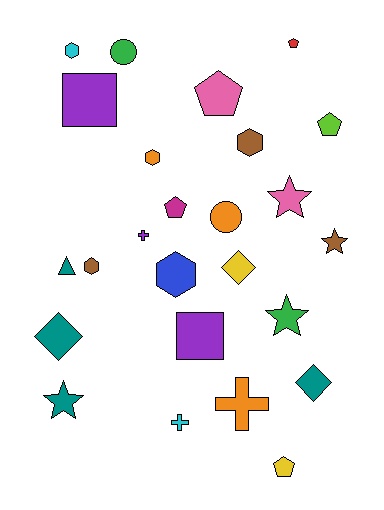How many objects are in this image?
There are 25 objects.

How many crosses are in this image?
There are 3 crosses.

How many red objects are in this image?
There is 1 red object.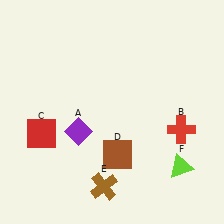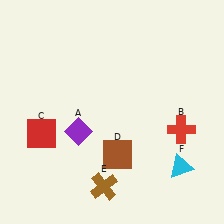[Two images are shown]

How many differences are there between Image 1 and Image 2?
There is 1 difference between the two images.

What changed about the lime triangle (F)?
In Image 1, F is lime. In Image 2, it changed to cyan.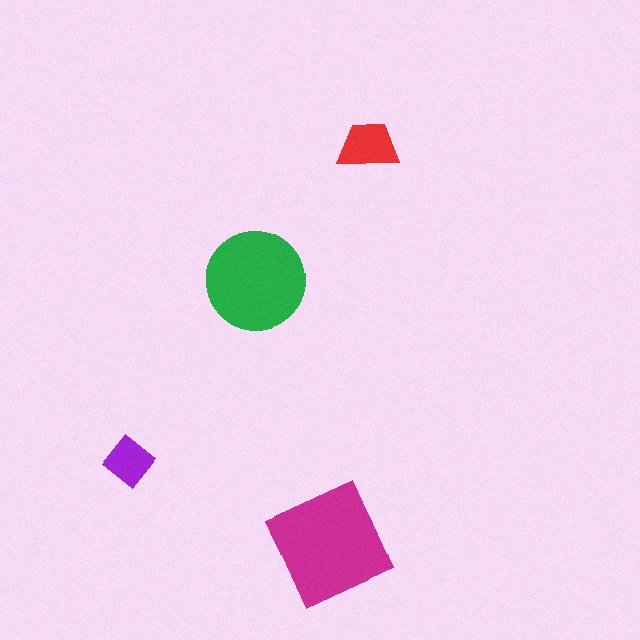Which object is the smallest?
The purple diamond.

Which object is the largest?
The magenta square.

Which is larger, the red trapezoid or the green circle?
The green circle.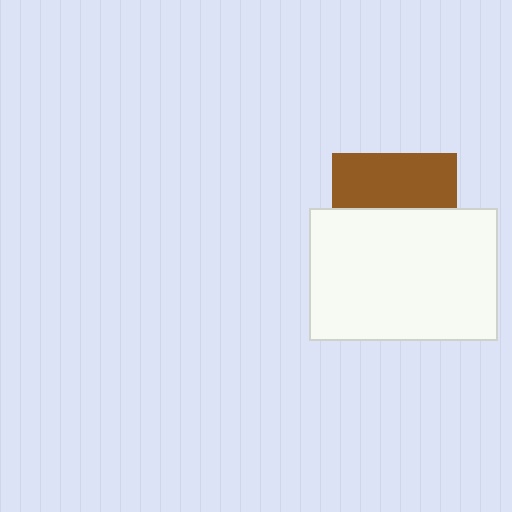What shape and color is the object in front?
The object in front is a white rectangle.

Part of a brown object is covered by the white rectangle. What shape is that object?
It is a square.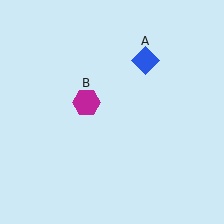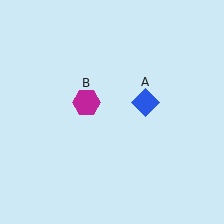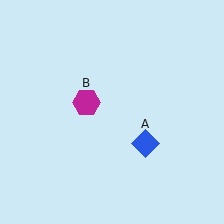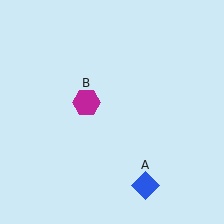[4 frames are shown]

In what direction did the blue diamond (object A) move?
The blue diamond (object A) moved down.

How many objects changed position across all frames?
1 object changed position: blue diamond (object A).